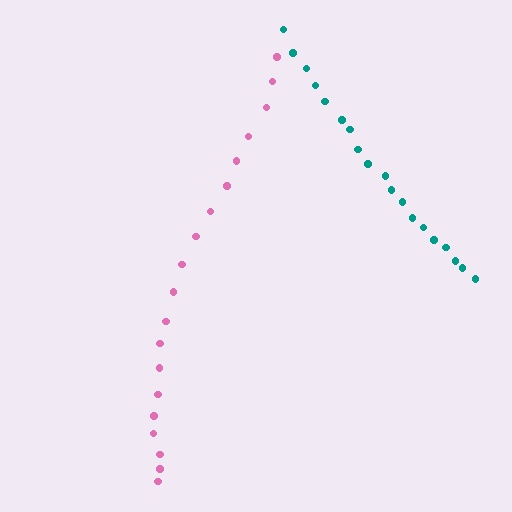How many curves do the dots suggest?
There are 2 distinct paths.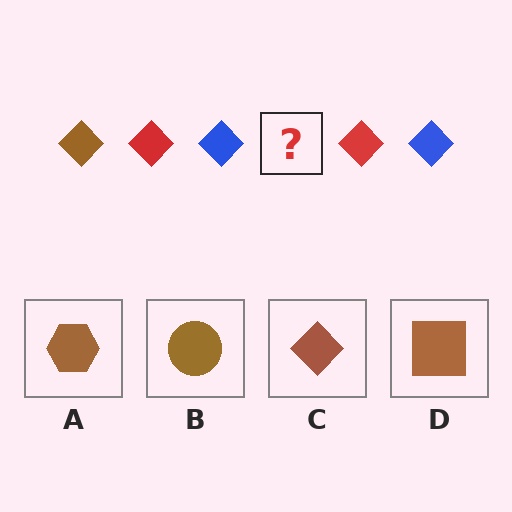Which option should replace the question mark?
Option C.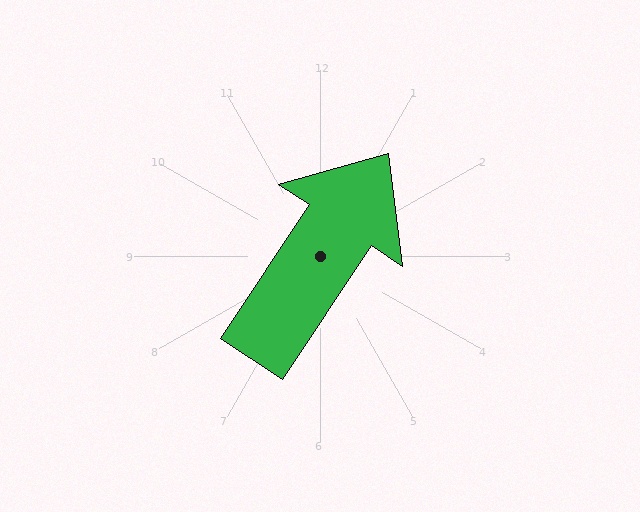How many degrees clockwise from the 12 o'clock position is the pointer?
Approximately 34 degrees.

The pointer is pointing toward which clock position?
Roughly 1 o'clock.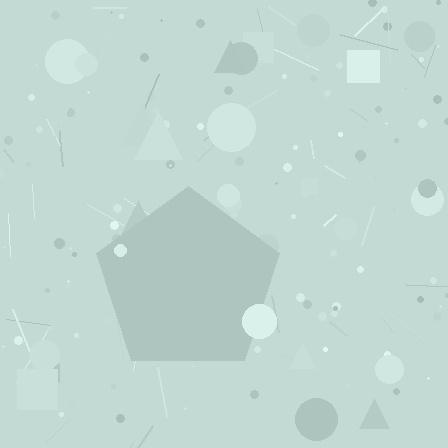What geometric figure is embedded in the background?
A pentagon is embedded in the background.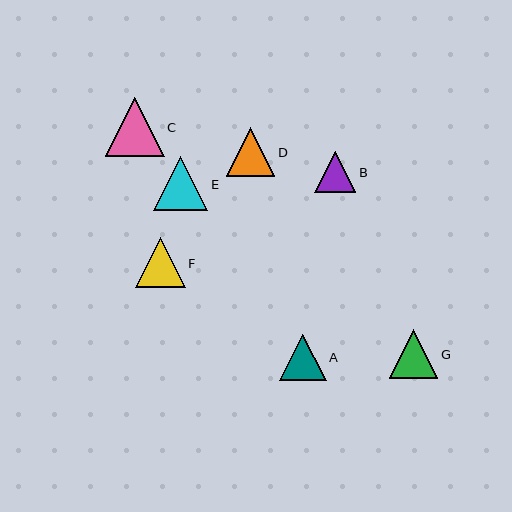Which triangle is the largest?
Triangle C is the largest with a size of approximately 59 pixels.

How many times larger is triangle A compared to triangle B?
Triangle A is approximately 1.1 times the size of triangle B.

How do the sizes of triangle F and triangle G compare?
Triangle F and triangle G are approximately the same size.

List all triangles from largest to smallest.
From largest to smallest: C, E, F, D, G, A, B.